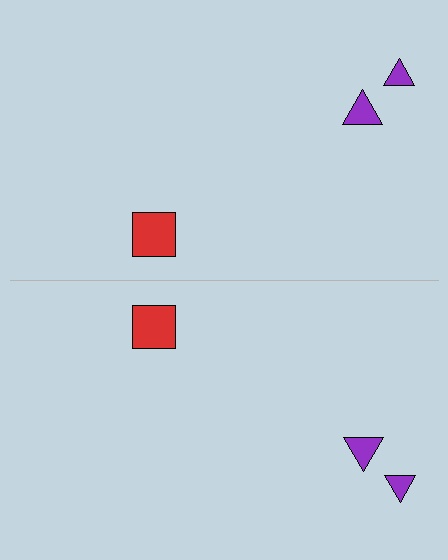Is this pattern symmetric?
Yes, this pattern has bilateral (reflection) symmetry.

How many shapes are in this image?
There are 6 shapes in this image.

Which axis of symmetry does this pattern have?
The pattern has a horizontal axis of symmetry running through the center of the image.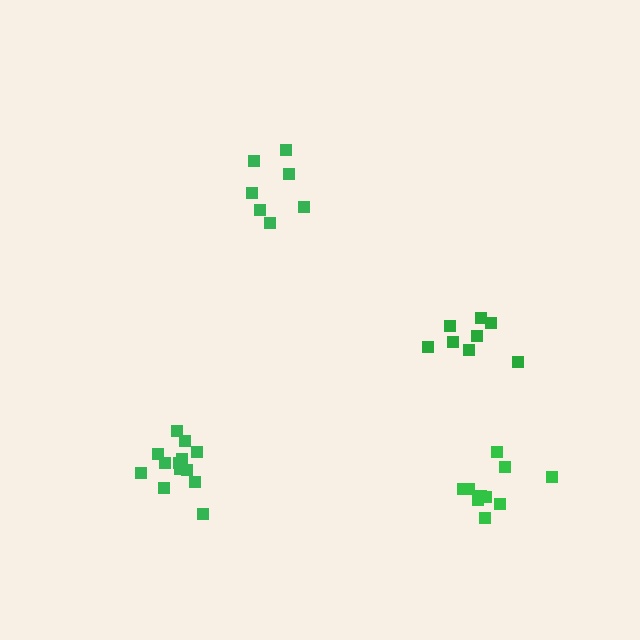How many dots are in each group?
Group 1: 10 dots, Group 2: 13 dots, Group 3: 7 dots, Group 4: 8 dots (38 total).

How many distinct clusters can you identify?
There are 4 distinct clusters.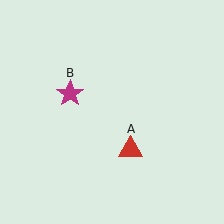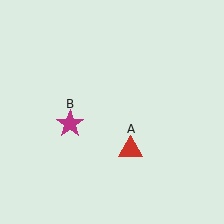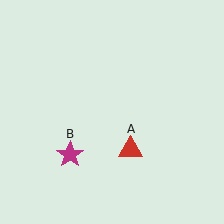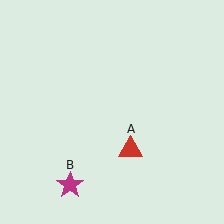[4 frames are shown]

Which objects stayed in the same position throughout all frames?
Red triangle (object A) remained stationary.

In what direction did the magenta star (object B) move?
The magenta star (object B) moved down.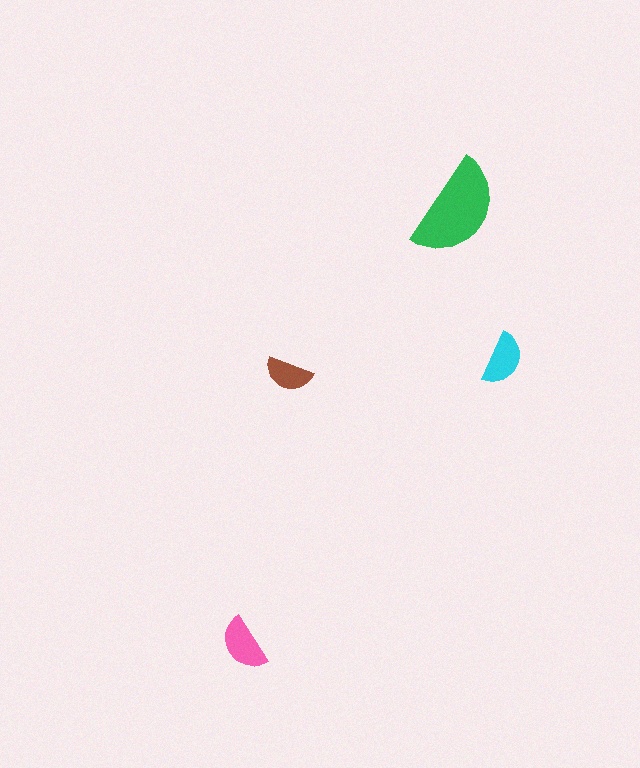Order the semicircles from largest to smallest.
the green one, the pink one, the cyan one, the brown one.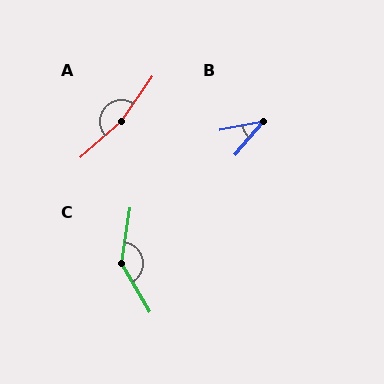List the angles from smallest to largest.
B (39°), C (140°), A (167°).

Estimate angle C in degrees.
Approximately 140 degrees.